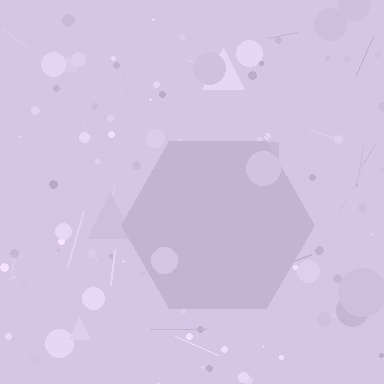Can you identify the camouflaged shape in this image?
The camouflaged shape is a hexagon.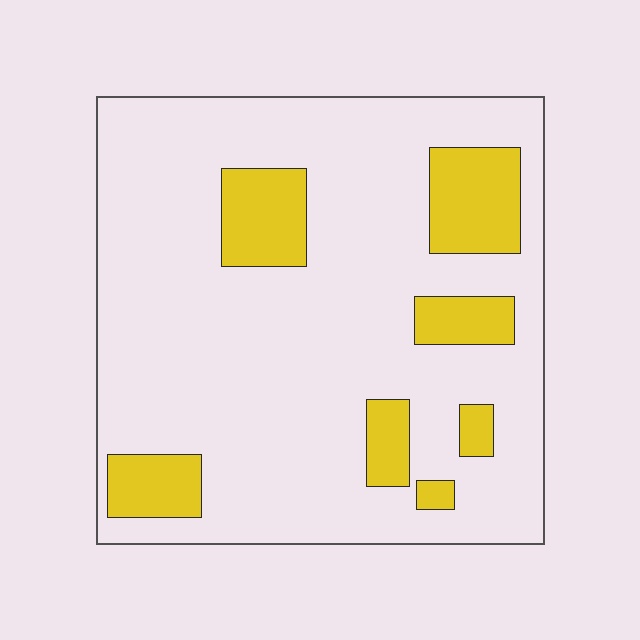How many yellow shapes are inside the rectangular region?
7.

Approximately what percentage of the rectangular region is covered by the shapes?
Approximately 20%.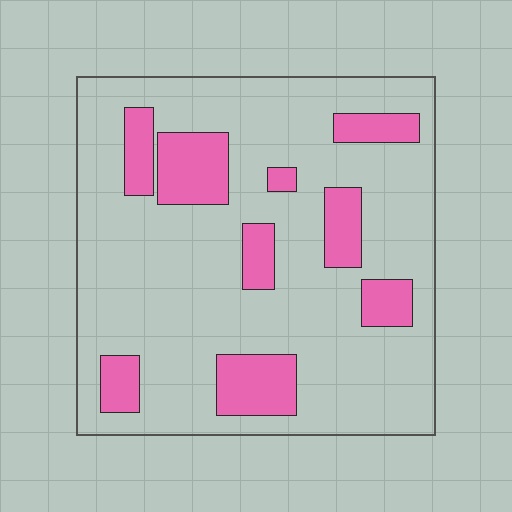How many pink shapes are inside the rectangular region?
9.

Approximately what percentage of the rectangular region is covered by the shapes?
Approximately 20%.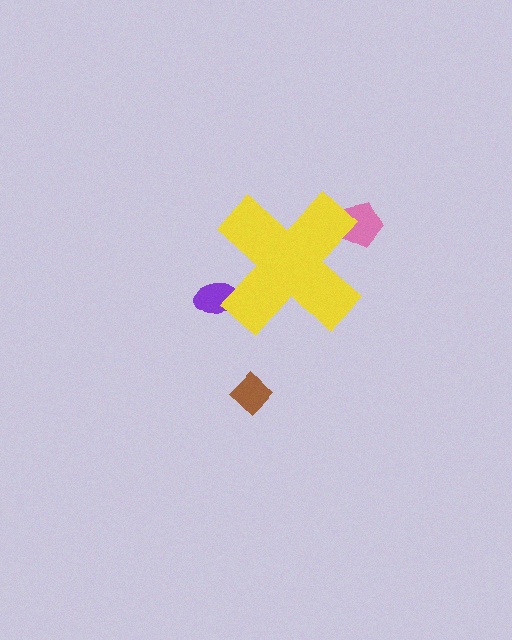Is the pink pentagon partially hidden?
Yes, the pink pentagon is partially hidden behind the yellow cross.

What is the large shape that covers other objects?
A yellow cross.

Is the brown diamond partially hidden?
No, the brown diamond is fully visible.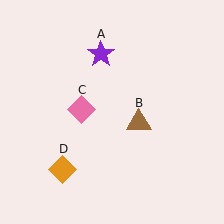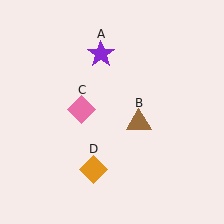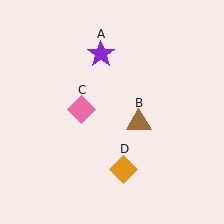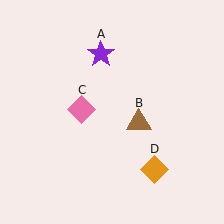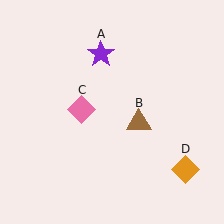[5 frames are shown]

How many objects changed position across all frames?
1 object changed position: orange diamond (object D).